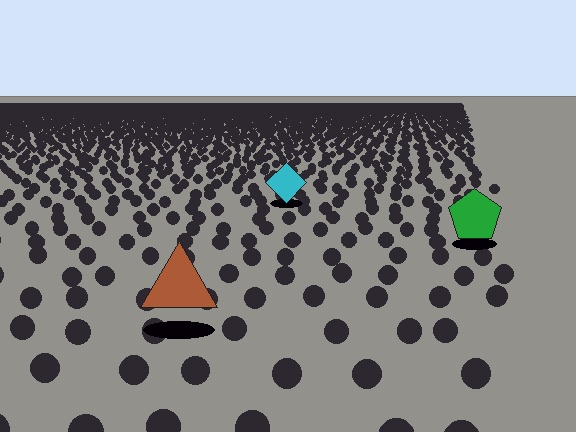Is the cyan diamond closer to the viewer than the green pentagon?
No. The green pentagon is closer — you can tell from the texture gradient: the ground texture is coarser near it.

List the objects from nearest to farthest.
From nearest to farthest: the brown triangle, the green pentagon, the cyan diamond.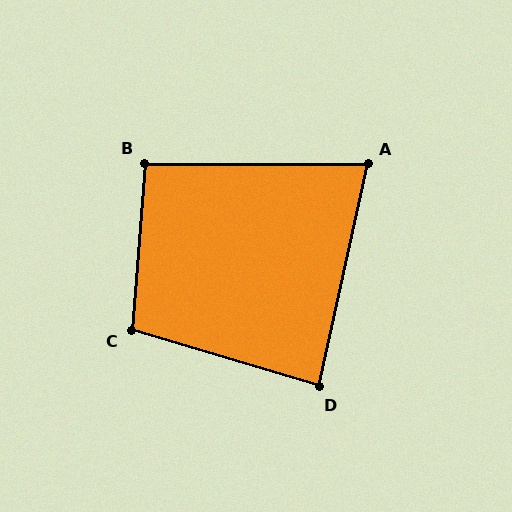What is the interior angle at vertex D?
Approximately 86 degrees (approximately right).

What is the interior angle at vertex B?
Approximately 94 degrees (approximately right).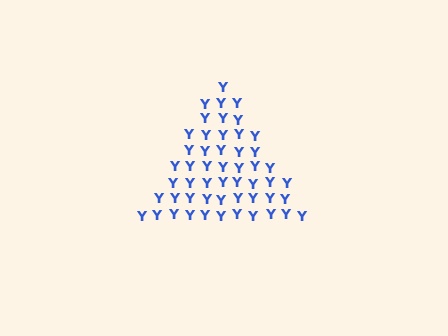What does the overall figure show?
The overall figure shows a triangle.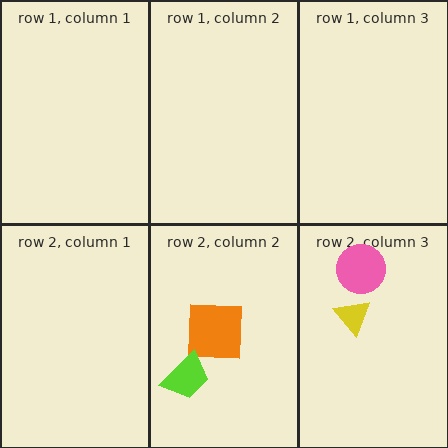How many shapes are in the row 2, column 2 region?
2.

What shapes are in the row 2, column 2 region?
The orange square, the lime trapezoid.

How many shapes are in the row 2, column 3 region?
2.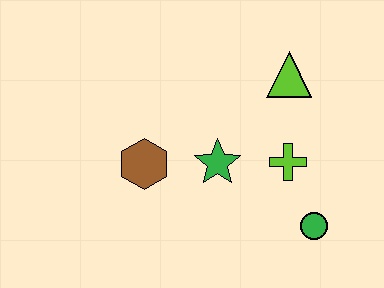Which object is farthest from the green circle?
The brown hexagon is farthest from the green circle.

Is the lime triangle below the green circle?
No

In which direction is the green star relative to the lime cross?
The green star is to the left of the lime cross.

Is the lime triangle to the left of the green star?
No